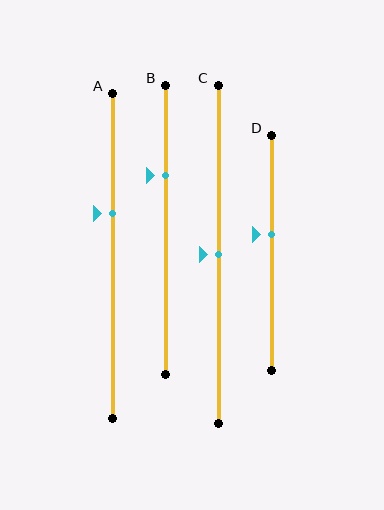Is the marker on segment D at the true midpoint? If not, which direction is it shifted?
No, the marker on segment D is shifted upward by about 8% of the segment length.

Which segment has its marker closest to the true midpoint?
Segment C has its marker closest to the true midpoint.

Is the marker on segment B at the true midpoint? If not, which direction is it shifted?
No, the marker on segment B is shifted upward by about 19% of the segment length.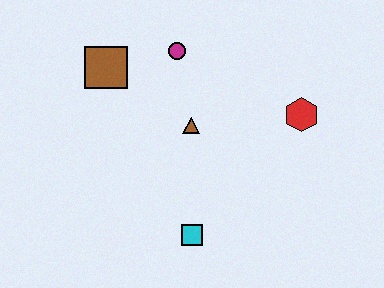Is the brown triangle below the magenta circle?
Yes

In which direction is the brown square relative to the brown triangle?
The brown square is to the left of the brown triangle.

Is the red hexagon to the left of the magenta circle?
No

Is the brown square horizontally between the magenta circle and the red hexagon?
No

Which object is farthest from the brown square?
The red hexagon is farthest from the brown square.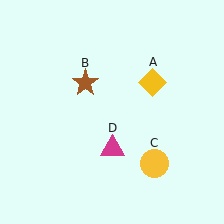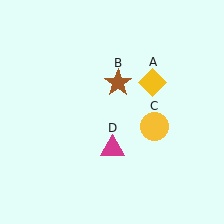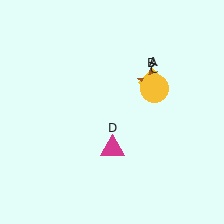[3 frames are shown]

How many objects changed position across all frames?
2 objects changed position: brown star (object B), yellow circle (object C).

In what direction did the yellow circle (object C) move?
The yellow circle (object C) moved up.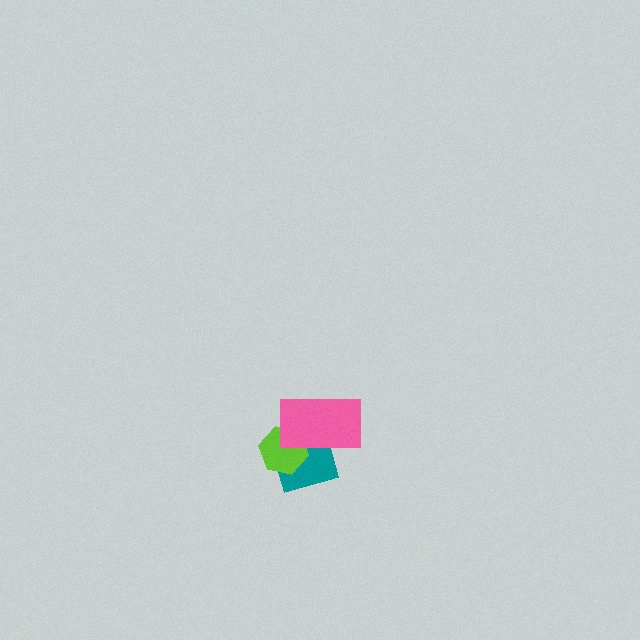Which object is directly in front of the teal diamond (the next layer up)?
The lime hexagon is directly in front of the teal diamond.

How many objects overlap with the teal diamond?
2 objects overlap with the teal diamond.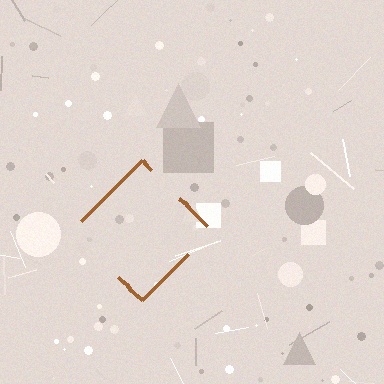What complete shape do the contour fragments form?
The contour fragments form a diamond.